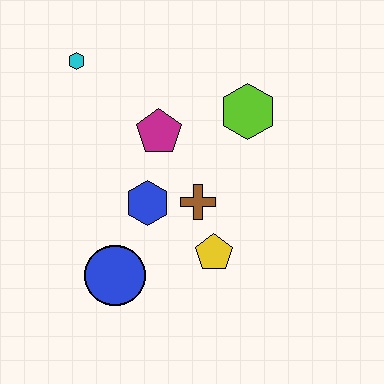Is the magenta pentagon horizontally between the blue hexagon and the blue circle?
No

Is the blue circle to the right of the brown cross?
No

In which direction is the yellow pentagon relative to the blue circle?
The yellow pentagon is to the right of the blue circle.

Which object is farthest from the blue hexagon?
The cyan hexagon is farthest from the blue hexagon.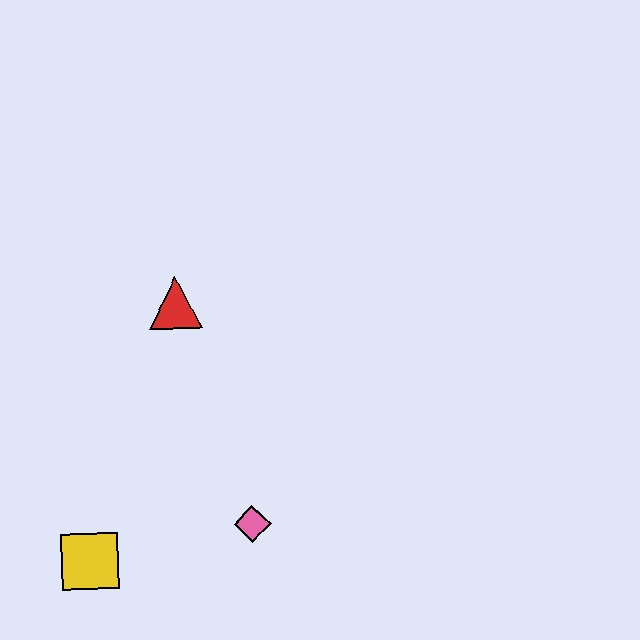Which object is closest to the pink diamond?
The yellow square is closest to the pink diamond.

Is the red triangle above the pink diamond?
Yes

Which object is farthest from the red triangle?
The yellow square is farthest from the red triangle.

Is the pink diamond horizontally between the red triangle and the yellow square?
No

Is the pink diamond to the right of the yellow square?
Yes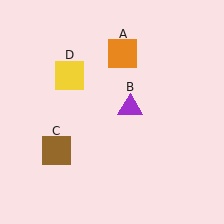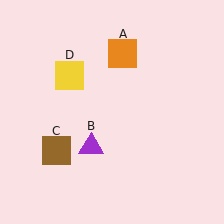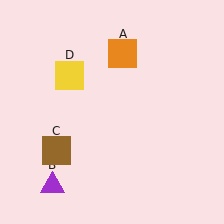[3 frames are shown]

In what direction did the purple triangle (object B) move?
The purple triangle (object B) moved down and to the left.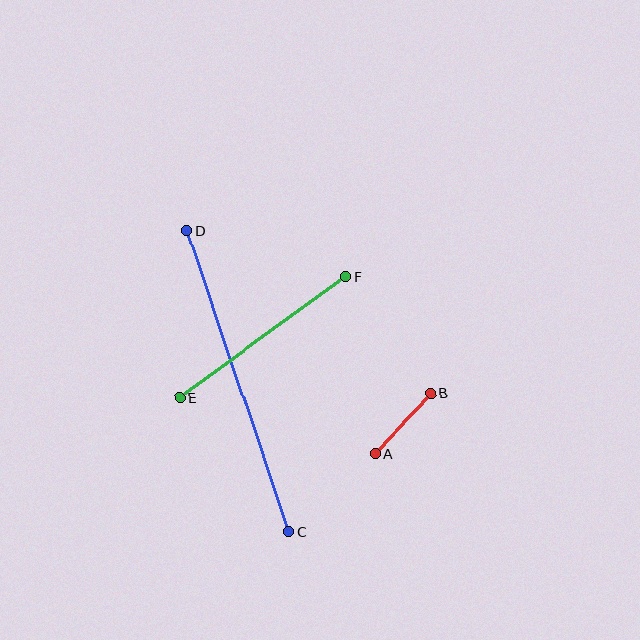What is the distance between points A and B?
The distance is approximately 82 pixels.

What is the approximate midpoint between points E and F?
The midpoint is at approximately (263, 337) pixels.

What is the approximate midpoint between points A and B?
The midpoint is at approximately (403, 423) pixels.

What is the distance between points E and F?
The distance is approximately 205 pixels.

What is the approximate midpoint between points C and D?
The midpoint is at approximately (238, 381) pixels.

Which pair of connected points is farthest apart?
Points C and D are farthest apart.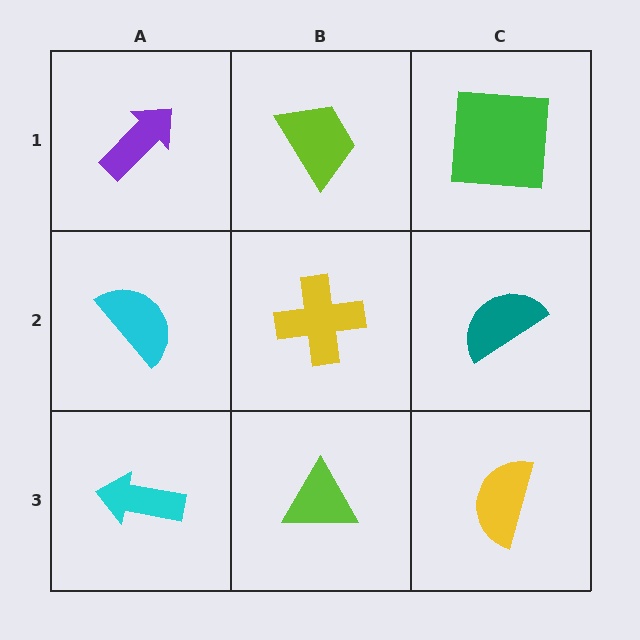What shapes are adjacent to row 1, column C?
A teal semicircle (row 2, column C), a lime trapezoid (row 1, column B).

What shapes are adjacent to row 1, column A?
A cyan semicircle (row 2, column A), a lime trapezoid (row 1, column B).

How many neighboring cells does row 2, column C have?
3.